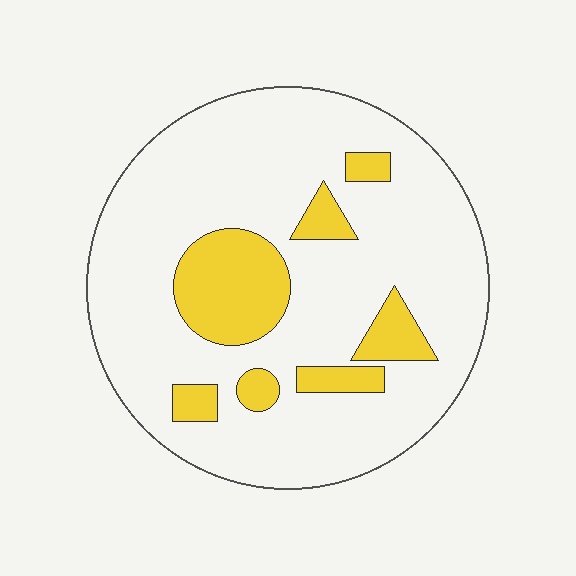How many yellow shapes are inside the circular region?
7.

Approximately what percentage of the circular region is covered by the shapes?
Approximately 20%.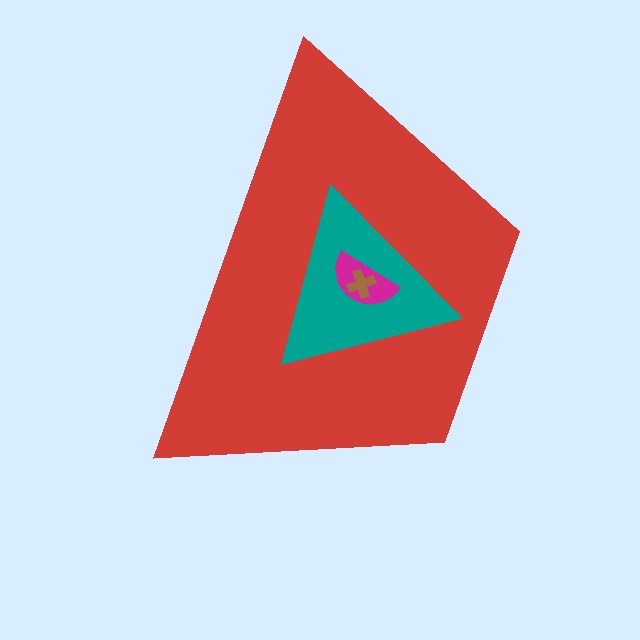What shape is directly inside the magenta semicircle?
The brown cross.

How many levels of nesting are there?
4.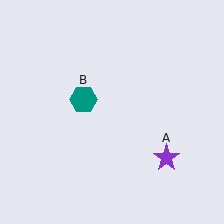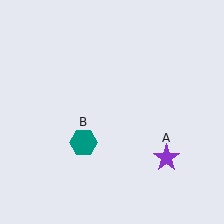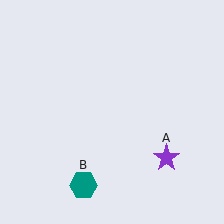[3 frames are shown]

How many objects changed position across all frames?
1 object changed position: teal hexagon (object B).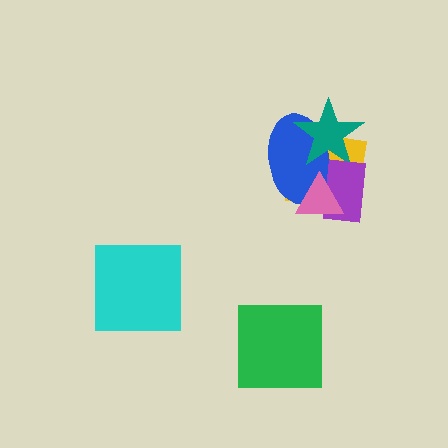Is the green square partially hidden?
No, no other shape covers it.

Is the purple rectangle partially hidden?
Yes, it is partially covered by another shape.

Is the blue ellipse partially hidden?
Yes, it is partially covered by another shape.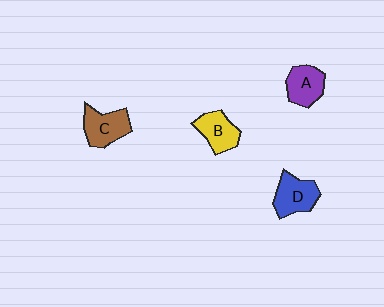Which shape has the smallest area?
Shape B (yellow).